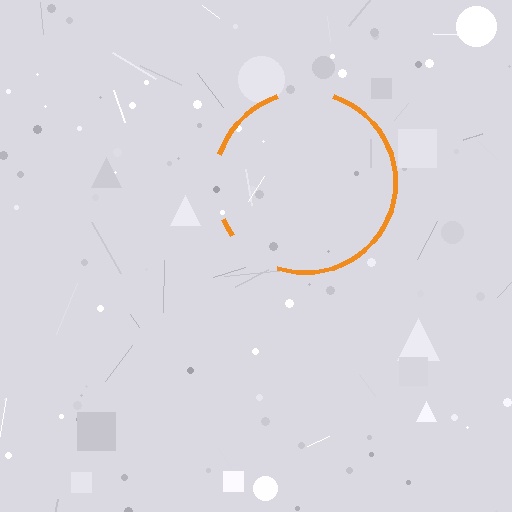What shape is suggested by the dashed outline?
The dashed outline suggests a circle.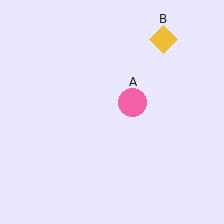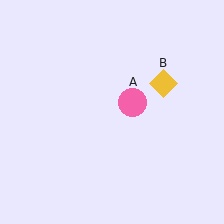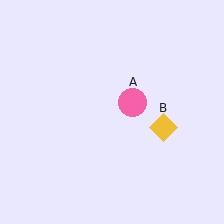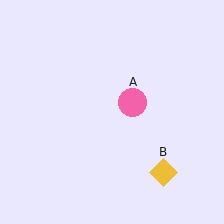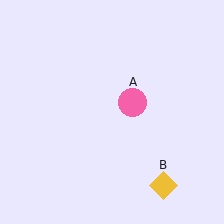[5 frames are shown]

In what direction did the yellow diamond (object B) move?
The yellow diamond (object B) moved down.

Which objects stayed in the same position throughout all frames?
Pink circle (object A) remained stationary.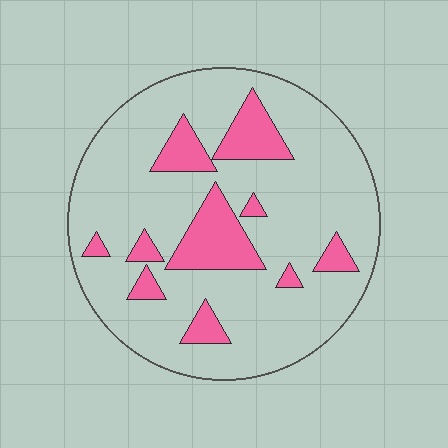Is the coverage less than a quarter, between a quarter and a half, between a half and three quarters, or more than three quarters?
Less than a quarter.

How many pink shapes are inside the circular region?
10.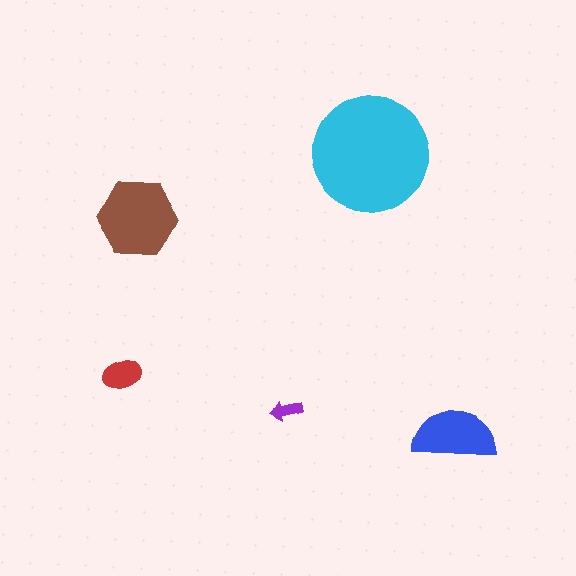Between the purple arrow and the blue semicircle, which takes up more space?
The blue semicircle.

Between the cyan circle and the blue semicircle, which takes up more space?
The cyan circle.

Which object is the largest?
The cyan circle.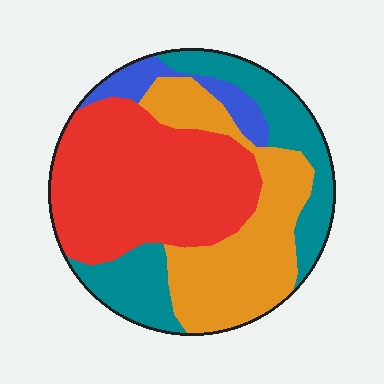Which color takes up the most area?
Red, at roughly 40%.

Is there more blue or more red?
Red.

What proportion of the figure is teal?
Teal takes up between a sixth and a third of the figure.